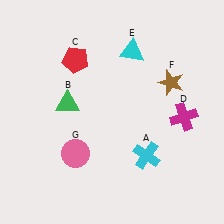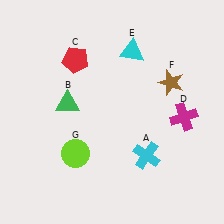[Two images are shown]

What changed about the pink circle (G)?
In Image 1, G is pink. In Image 2, it changed to lime.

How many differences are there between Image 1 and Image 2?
There is 1 difference between the two images.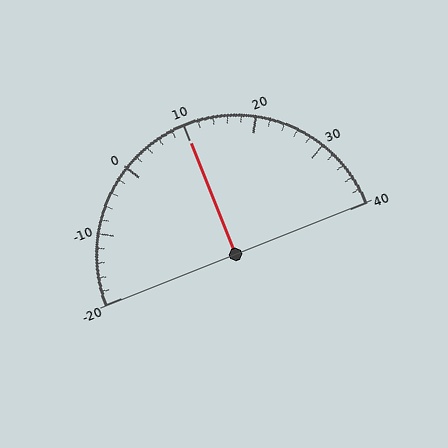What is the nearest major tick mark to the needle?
The nearest major tick mark is 10.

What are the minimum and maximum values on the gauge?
The gauge ranges from -20 to 40.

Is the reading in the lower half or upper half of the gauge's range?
The reading is in the upper half of the range (-20 to 40).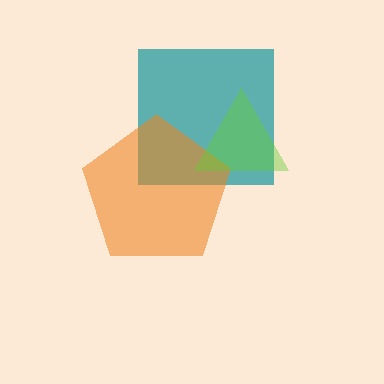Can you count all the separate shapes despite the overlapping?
Yes, there are 3 separate shapes.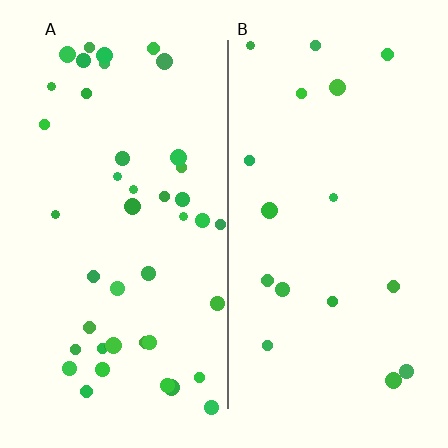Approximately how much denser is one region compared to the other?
Approximately 2.6× — region A over region B.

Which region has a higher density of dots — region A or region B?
A (the left).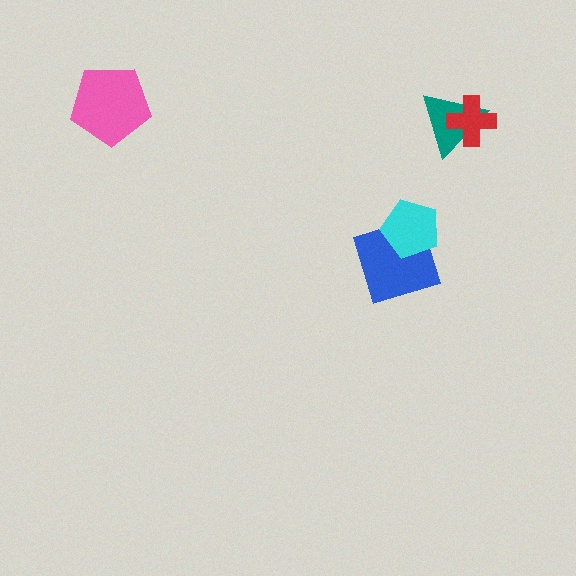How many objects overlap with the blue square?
1 object overlaps with the blue square.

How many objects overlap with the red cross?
1 object overlaps with the red cross.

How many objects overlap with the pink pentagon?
0 objects overlap with the pink pentagon.